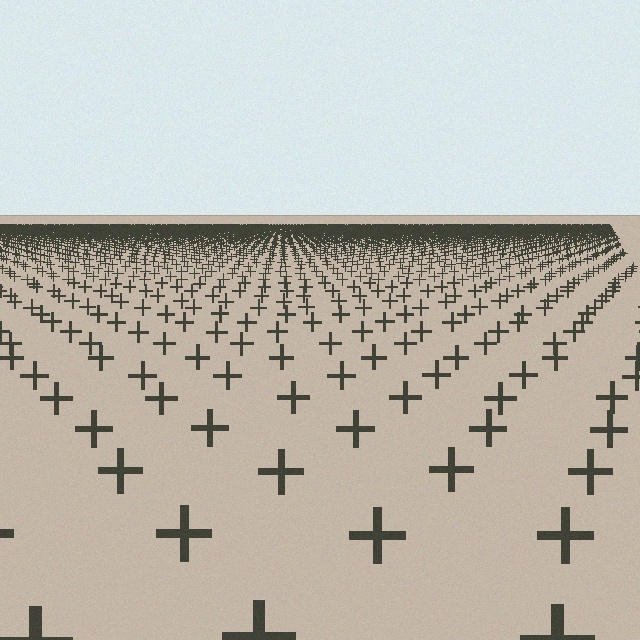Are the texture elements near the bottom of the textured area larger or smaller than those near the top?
Larger. Near the bottom, elements are closer to the viewer and appear at a bigger on-screen size.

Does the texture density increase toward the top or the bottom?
Density increases toward the top.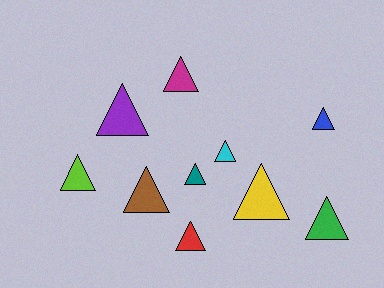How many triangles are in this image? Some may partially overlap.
There are 10 triangles.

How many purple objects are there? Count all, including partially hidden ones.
There is 1 purple object.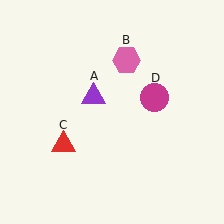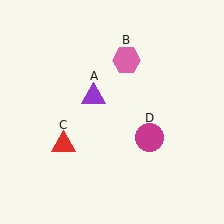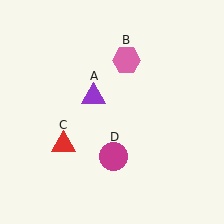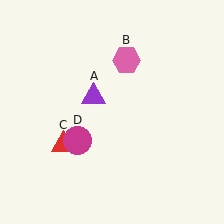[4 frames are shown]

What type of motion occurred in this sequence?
The magenta circle (object D) rotated clockwise around the center of the scene.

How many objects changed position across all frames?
1 object changed position: magenta circle (object D).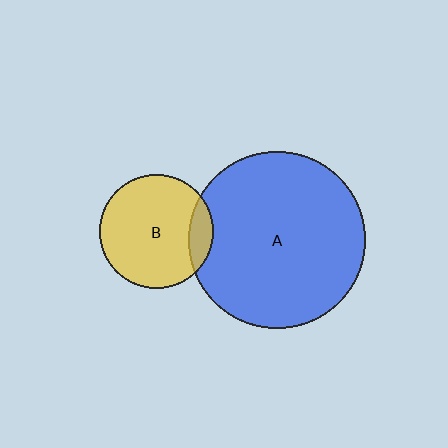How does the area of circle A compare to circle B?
Approximately 2.4 times.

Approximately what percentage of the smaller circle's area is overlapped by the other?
Approximately 15%.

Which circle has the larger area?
Circle A (blue).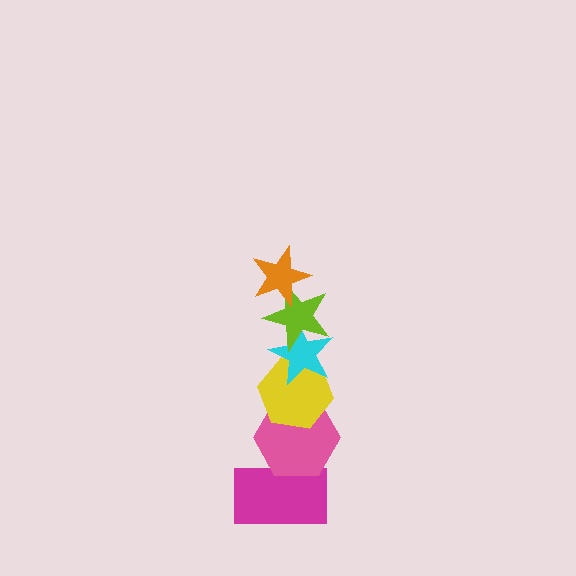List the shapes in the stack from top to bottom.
From top to bottom: the orange star, the lime star, the cyan star, the yellow hexagon, the pink hexagon, the magenta rectangle.